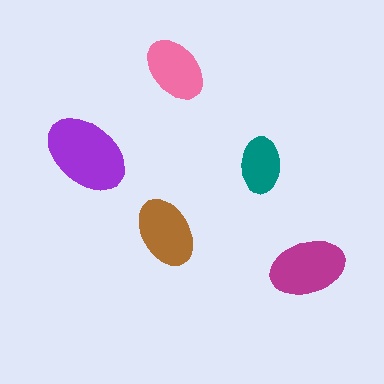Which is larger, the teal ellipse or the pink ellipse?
The pink one.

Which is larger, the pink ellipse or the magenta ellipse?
The magenta one.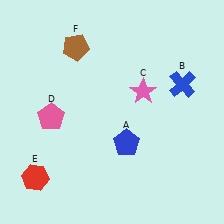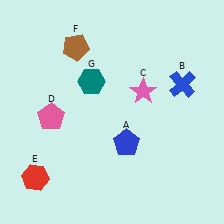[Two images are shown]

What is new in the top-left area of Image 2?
A teal hexagon (G) was added in the top-left area of Image 2.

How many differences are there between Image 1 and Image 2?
There is 1 difference between the two images.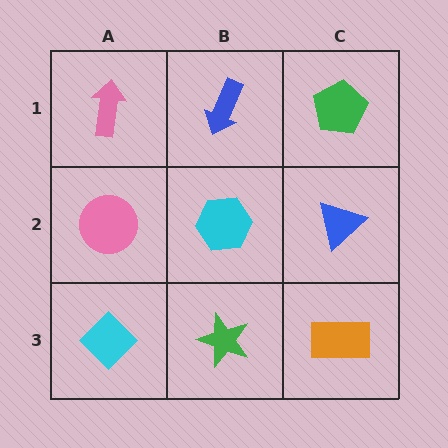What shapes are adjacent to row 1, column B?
A cyan hexagon (row 2, column B), a pink arrow (row 1, column A), a green pentagon (row 1, column C).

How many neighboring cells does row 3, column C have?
2.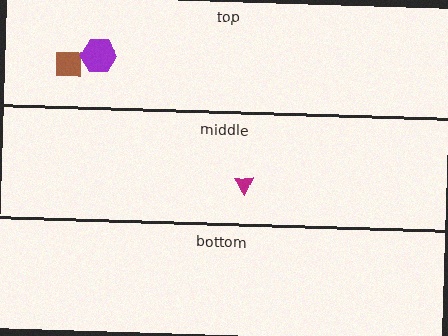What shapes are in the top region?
The brown square, the purple hexagon.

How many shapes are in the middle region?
1.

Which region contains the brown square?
The top region.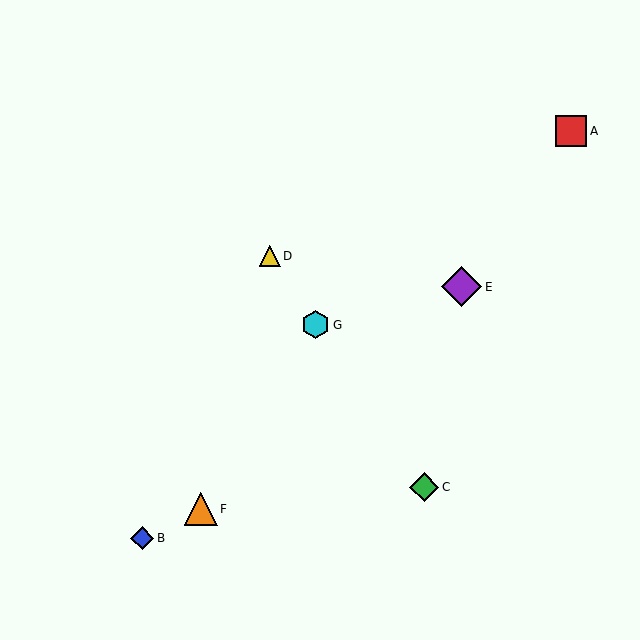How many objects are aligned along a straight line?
3 objects (C, D, G) are aligned along a straight line.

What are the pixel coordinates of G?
Object G is at (316, 325).